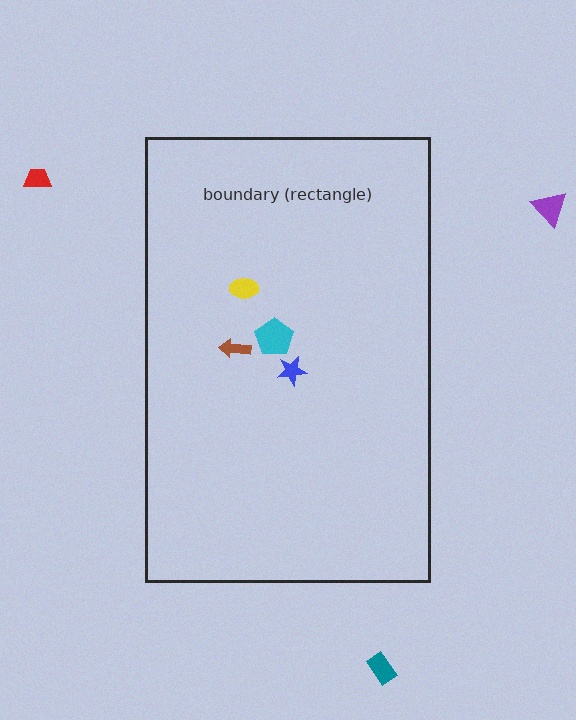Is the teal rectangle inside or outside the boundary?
Outside.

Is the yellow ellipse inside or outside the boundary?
Inside.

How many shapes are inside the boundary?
4 inside, 3 outside.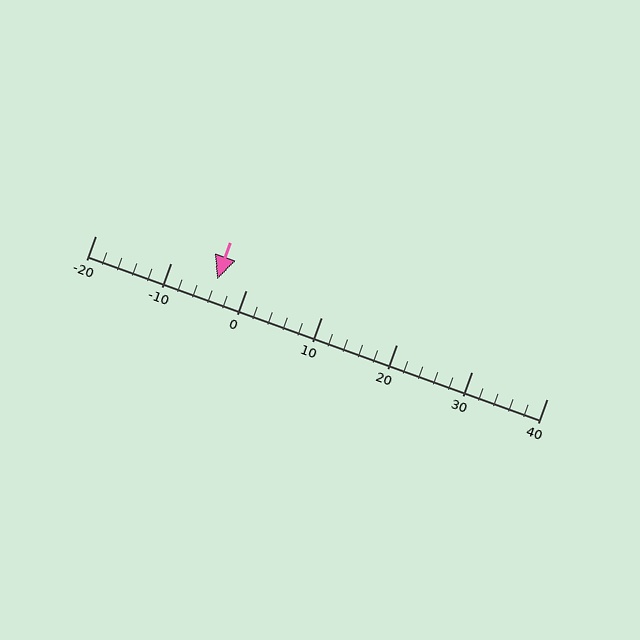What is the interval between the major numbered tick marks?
The major tick marks are spaced 10 units apart.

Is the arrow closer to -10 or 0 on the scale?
The arrow is closer to 0.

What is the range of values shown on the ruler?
The ruler shows values from -20 to 40.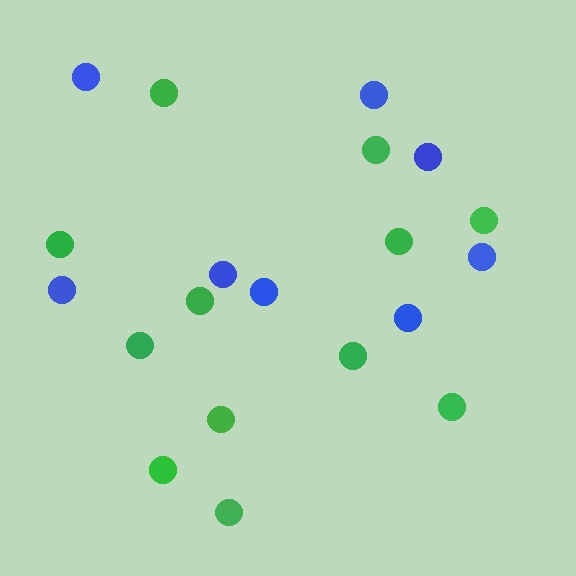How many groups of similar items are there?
There are 2 groups: one group of blue circles (8) and one group of green circles (12).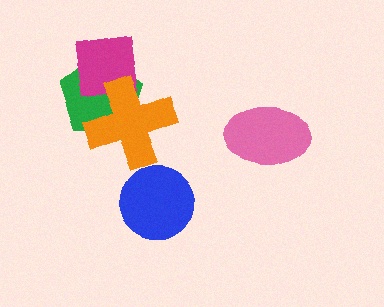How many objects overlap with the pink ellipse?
0 objects overlap with the pink ellipse.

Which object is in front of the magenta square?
The orange cross is in front of the magenta square.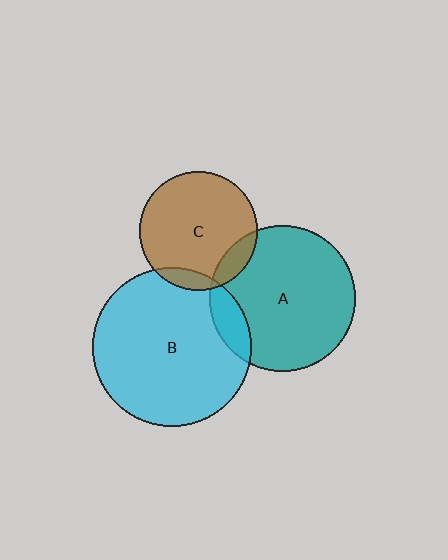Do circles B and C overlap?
Yes.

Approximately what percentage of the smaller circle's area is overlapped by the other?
Approximately 10%.